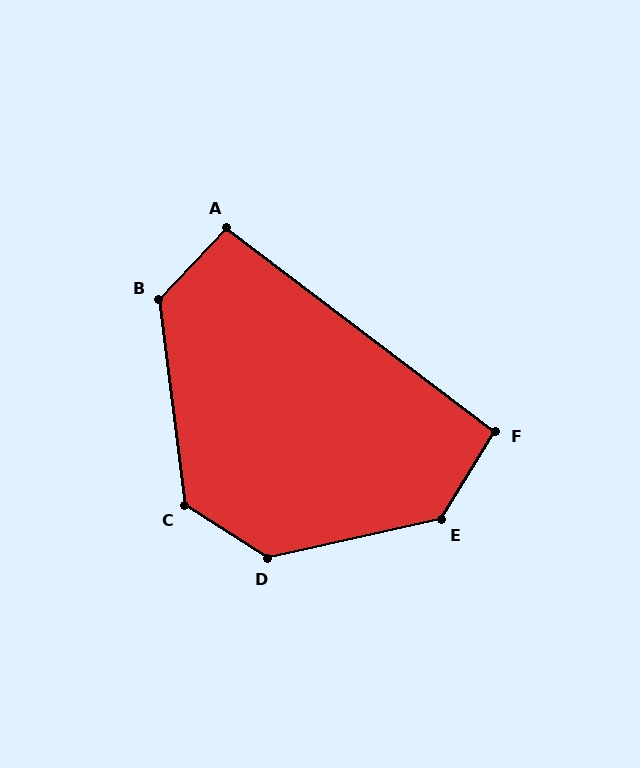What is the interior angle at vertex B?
Approximately 129 degrees (obtuse).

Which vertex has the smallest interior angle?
F, at approximately 96 degrees.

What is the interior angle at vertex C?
Approximately 130 degrees (obtuse).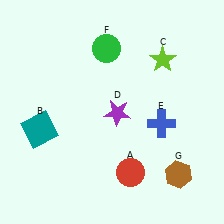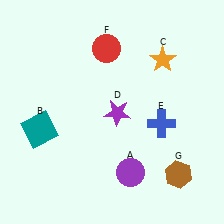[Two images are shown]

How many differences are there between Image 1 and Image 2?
There are 3 differences between the two images.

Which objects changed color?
A changed from red to purple. C changed from lime to orange. F changed from green to red.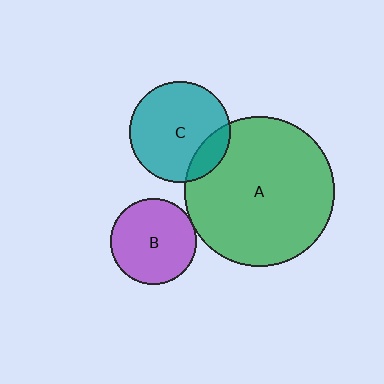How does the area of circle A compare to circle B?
Approximately 3.0 times.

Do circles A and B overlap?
Yes.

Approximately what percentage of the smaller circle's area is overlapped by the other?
Approximately 5%.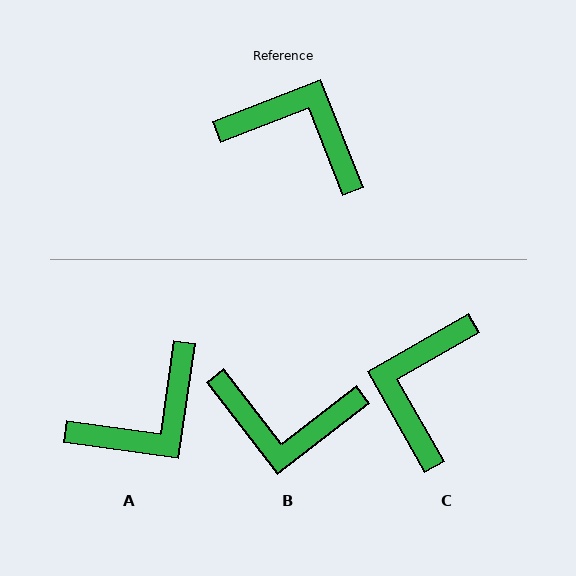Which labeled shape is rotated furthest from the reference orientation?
B, about 164 degrees away.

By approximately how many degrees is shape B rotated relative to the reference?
Approximately 164 degrees clockwise.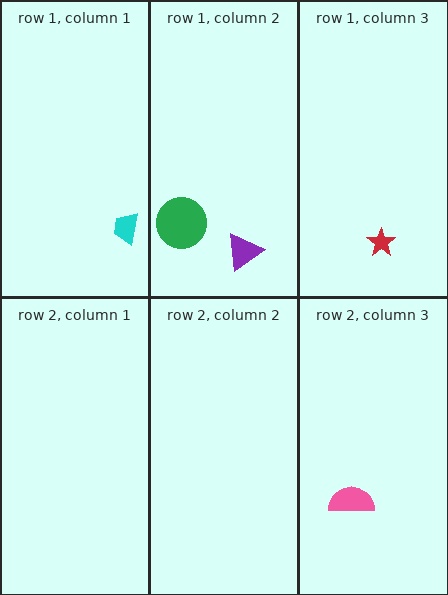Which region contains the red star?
The row 1, column 3 region.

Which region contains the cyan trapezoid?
The row 1, column 1 region.